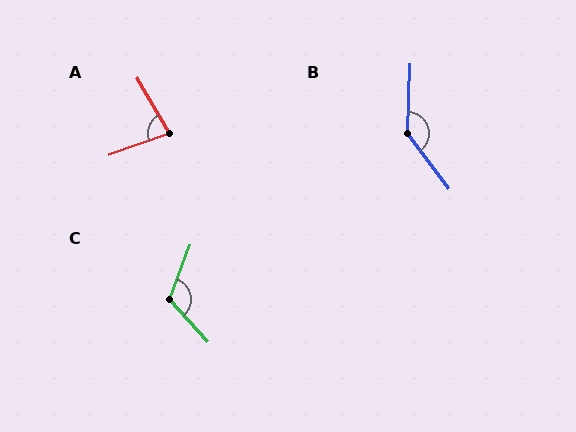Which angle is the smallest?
A, at approximately 79 degrees.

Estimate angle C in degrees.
Approximately 117 degrees.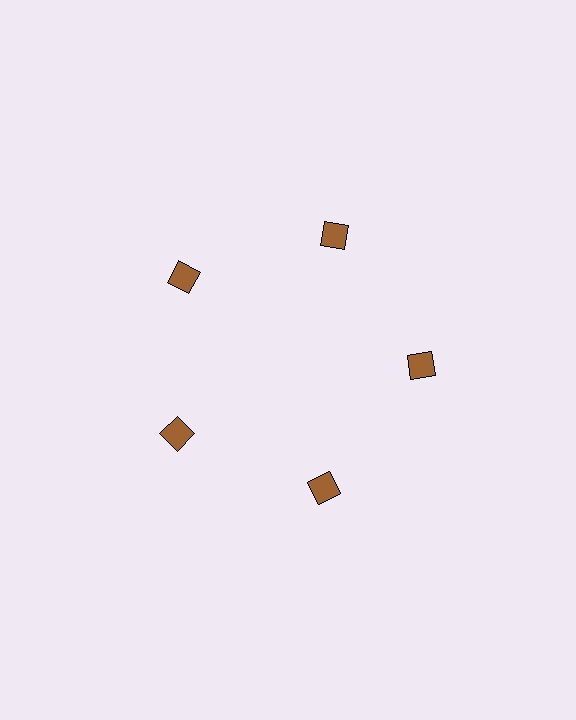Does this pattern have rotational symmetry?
Yes, this pattern has 5-fold rotational symmetry. It looks the same after rotating 72 degrees around the center.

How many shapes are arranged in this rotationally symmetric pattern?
There are 5 shapes, arranged in 5 groups of 1.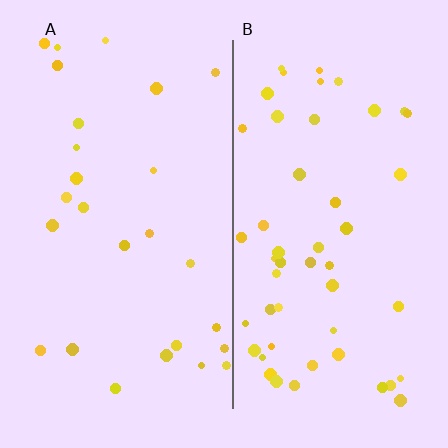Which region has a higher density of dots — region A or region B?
B (the right).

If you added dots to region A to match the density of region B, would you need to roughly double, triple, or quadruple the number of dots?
Approximately double.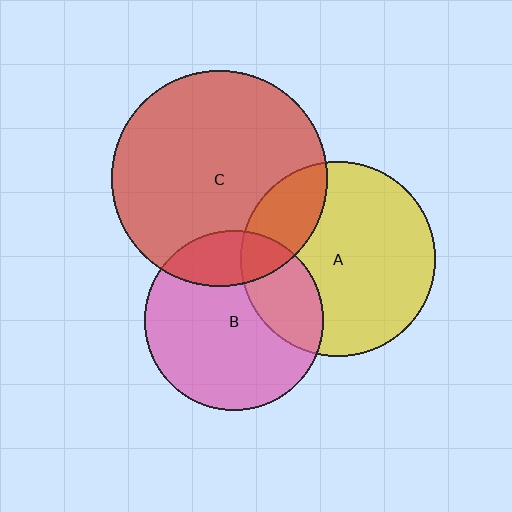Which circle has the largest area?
Circle C (red).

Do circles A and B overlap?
Yes.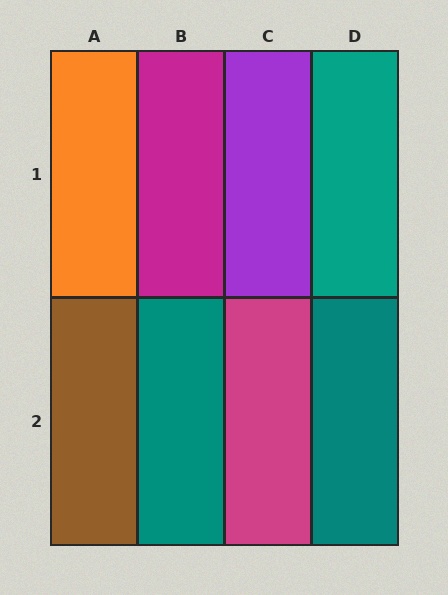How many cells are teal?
3 cells are teal.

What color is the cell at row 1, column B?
Magenta.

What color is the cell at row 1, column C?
Purple.